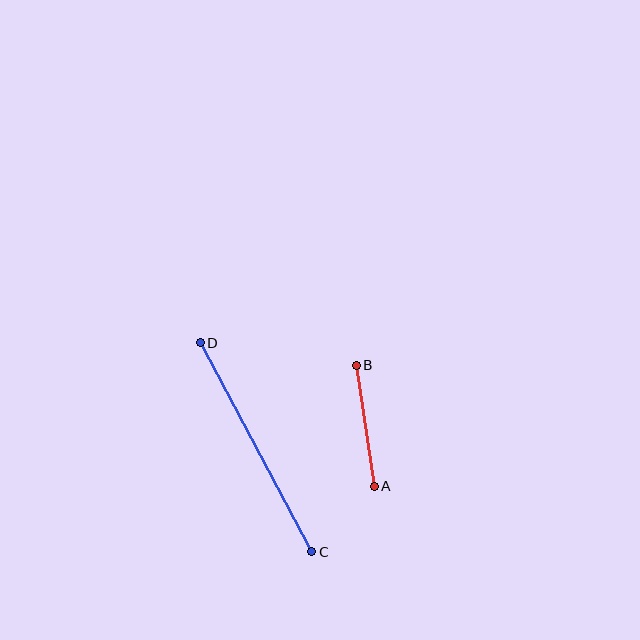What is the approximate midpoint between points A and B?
The midpoint is at approximately (365, 426) pixels.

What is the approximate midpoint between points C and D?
The midpoint is at approximately (256, 447) pixels.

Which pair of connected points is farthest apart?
Points C and D are farthest apart.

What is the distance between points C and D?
The distance is approximately 237 pixels.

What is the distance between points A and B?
The distance is approximately 122 pixels.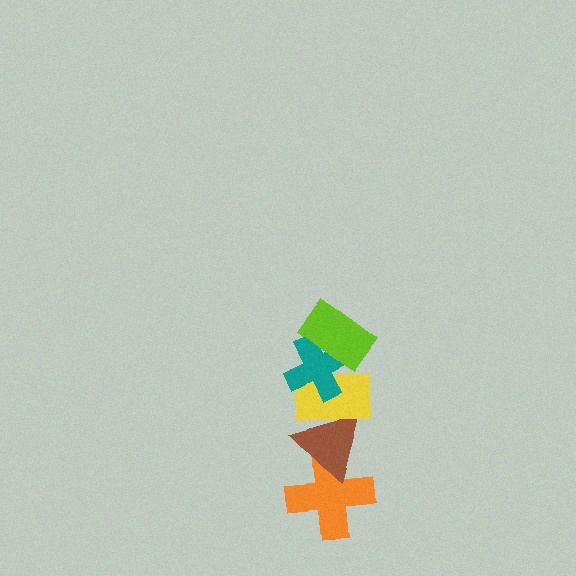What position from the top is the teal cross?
The teal cross is 2nd from the top.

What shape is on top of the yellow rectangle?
The teal cross is on top of the yellow rectangle.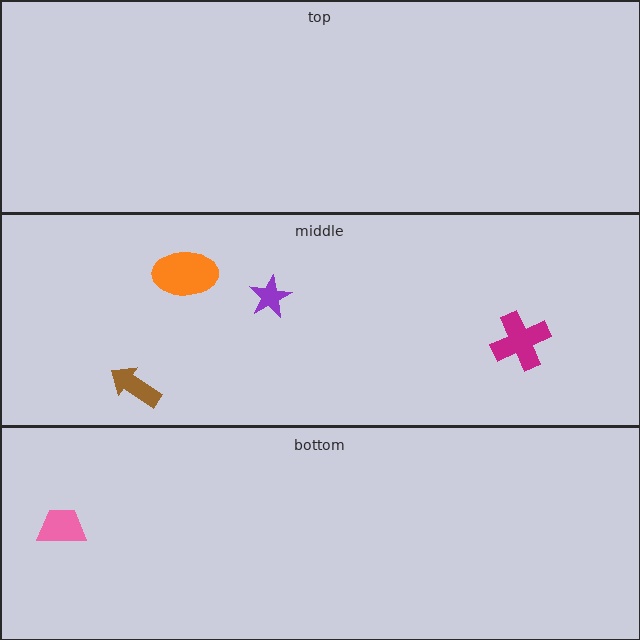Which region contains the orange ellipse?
The middle region.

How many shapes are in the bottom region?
1.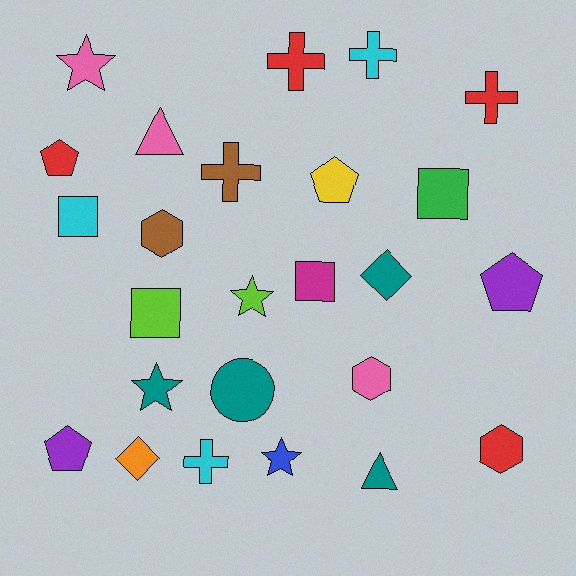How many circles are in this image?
There is 1 circle.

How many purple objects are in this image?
There are 2 purple objects.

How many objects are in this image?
There are 25 objects.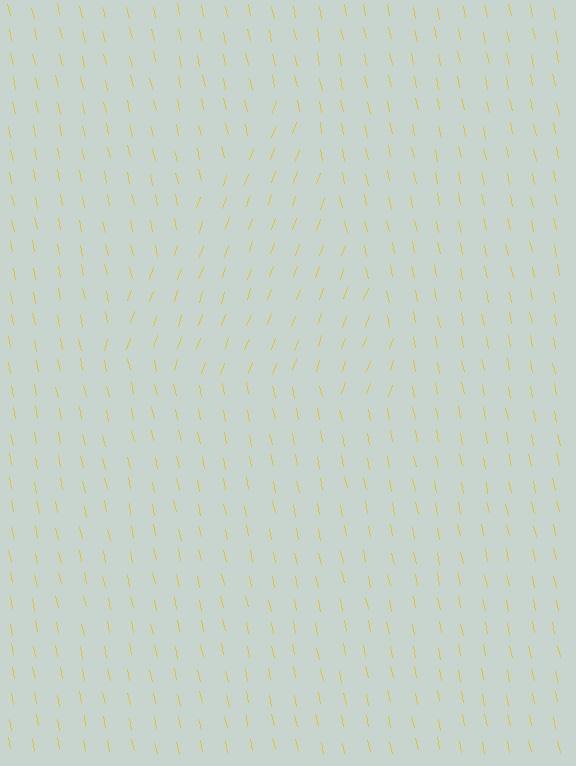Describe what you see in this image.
The image is filled with small yellow line segments. A triangle region in the image has lines oriented differently from the surrounding lines, creating a visible texture boundary.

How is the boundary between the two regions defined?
The boundary is defined purely by a change in line orientation (approximately 32 degrees difference). All lines are the same color and thickness.